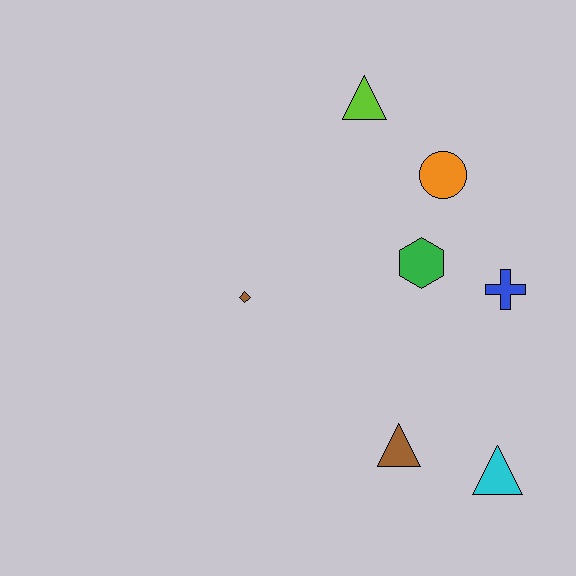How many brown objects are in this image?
There are 2 brown objects.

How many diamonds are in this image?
There is 1 diamond.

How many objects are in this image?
There are 7 objects.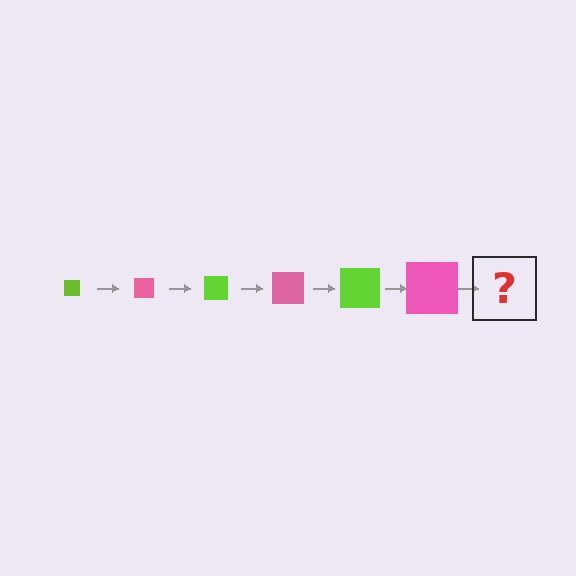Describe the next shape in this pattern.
It should be a lime square, larger than the previous one.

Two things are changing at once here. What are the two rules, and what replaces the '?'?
The two rules are that the square grows larger each step and the color cycles through lime and pink. The '?' should be a lime square, larger than the previous one.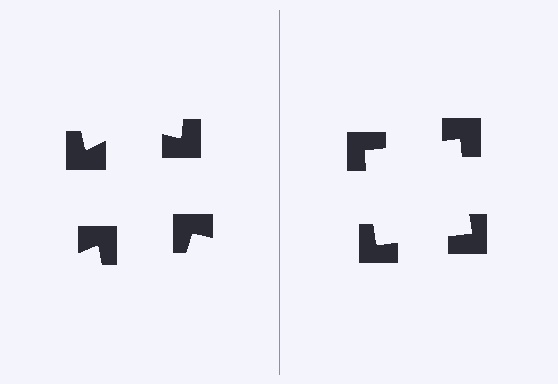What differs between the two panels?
The notched squares are positioned identically on both sides; only the wedge orientations differ. On the right they align to a square; on the left they are misaligned.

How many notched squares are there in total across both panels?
8 — 4 on each side.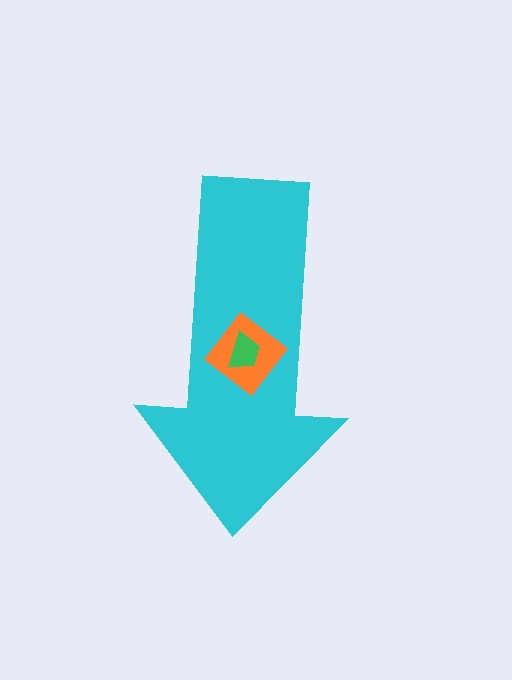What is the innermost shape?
The green trapezoid.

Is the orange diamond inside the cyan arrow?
Yes.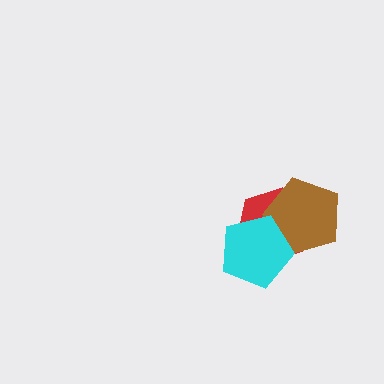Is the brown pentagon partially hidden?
Yes, it is partially covered by another shape.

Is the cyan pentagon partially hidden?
No, no other shape covers it.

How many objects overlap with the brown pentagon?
2 objects overlap with the brown pentagon.